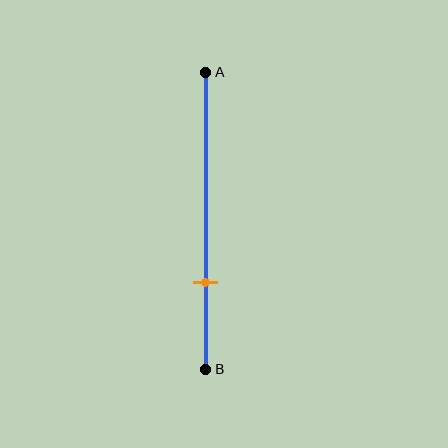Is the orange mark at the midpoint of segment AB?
No, the mark is at about 70% from A, not at the 50% midpoint.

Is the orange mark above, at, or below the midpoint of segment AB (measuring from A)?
The orange mark is below the midpoint of segment AB.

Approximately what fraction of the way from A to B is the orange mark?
The orange mark is approximately 70% of the way from A to B.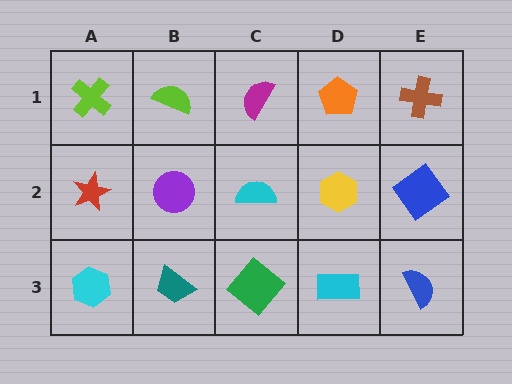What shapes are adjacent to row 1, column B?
A purple circle (row 2, column B), a lime cross (row 1, column A), a magenta semicircle (row 1, column C).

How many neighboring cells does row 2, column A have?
3.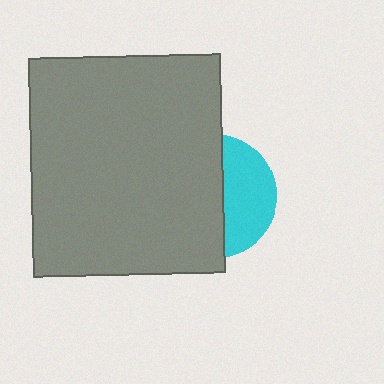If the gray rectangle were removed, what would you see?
You would see the complete cyan circle.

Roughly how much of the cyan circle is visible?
A small part of it is visible (roughly 41%).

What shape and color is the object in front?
The object in front is a gray rectangle.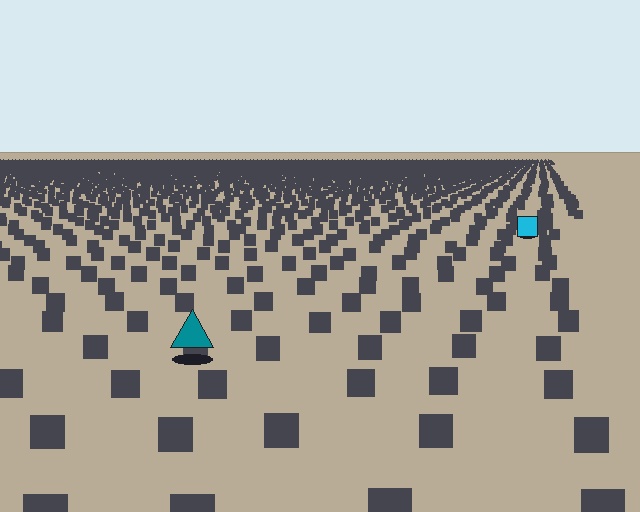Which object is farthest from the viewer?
The cyan square is farthest from the viewer. It appears smaller and the ground texture around it is denser.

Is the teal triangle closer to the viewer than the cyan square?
Yes. The teal triangle is closer — you can tell from the texture gradient: the ground texture is coarser near it.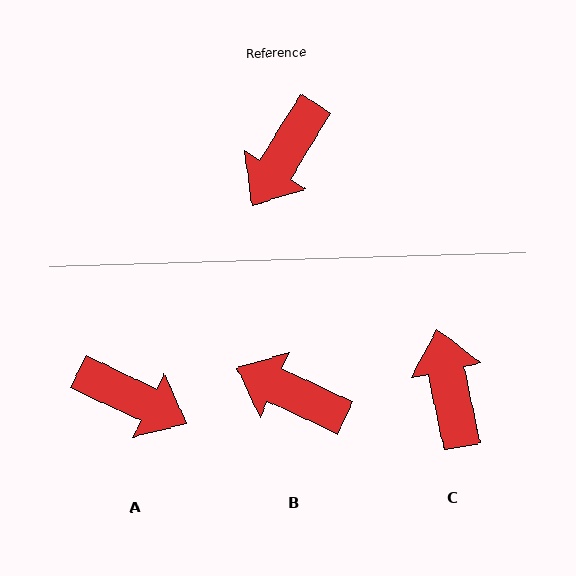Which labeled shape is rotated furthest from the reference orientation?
C, about 136 degrees away.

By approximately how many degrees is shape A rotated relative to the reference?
Approximately 96 degrees counter-clockwise.